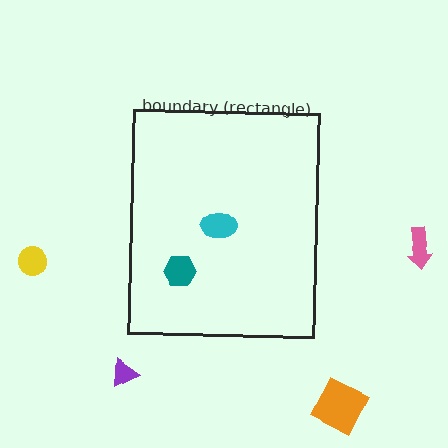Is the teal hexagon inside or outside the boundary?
Inside.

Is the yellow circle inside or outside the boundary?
Outside.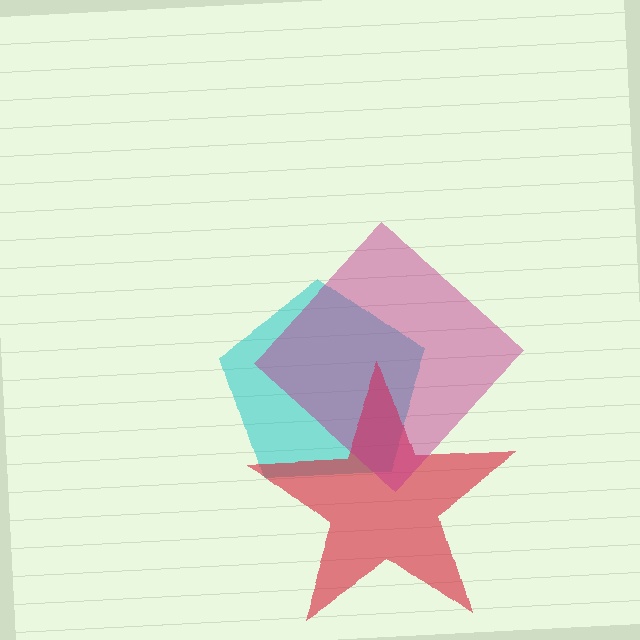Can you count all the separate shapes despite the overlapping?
Yes, there are 3 separate shapes.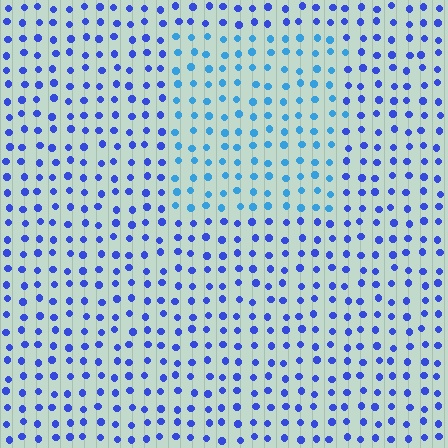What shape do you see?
I see a rectangle.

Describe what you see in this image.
The image is filled with small blue elements in a uniform arrangement. A rectangle-shaped region is visible where the elements are tinted to a slightly different hue, forming a subtle color boundary.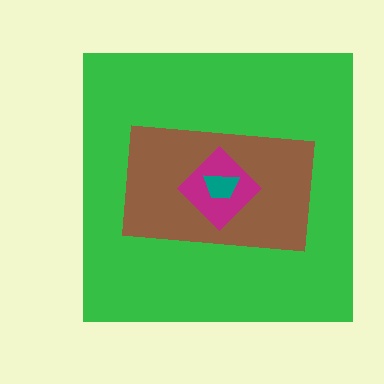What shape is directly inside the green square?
The brown rectangle.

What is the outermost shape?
The green square.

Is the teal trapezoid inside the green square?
Yes.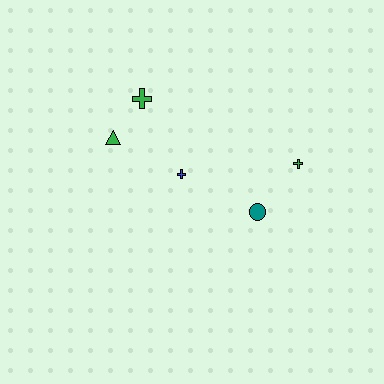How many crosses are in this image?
There are 3 crosses.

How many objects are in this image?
There are 5 objects.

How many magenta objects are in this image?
There are no magenta objects.